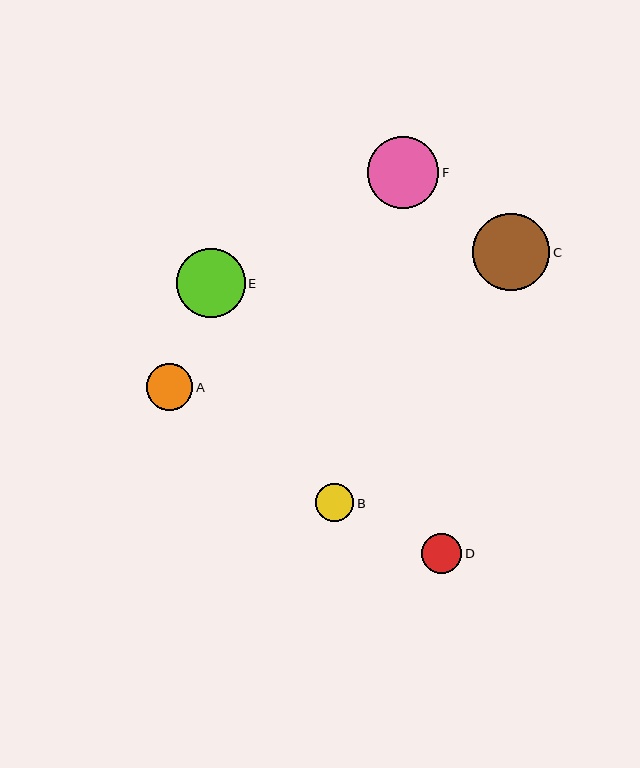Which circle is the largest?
Circle C is the largest with a size of approximately 77 pixels.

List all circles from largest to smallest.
From largest to smallest: C, F, E, A, D, B.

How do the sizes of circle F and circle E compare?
Circle F and circle E are approximately the same size.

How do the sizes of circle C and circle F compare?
Circle C and circle F are approximately the same size.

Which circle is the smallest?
Circle B is the smallest with a size of approximately 38 pixels.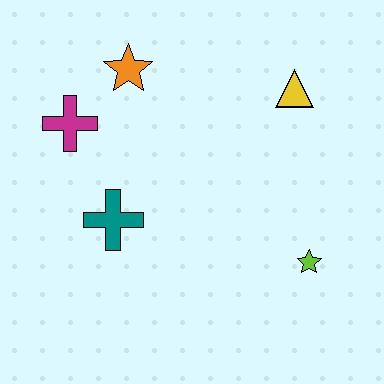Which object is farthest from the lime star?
The magenta cross is farthest from the lime star.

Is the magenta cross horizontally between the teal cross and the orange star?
No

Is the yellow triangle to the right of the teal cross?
Yes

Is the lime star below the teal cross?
Yes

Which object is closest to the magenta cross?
The orange star is closest to the magenta cross.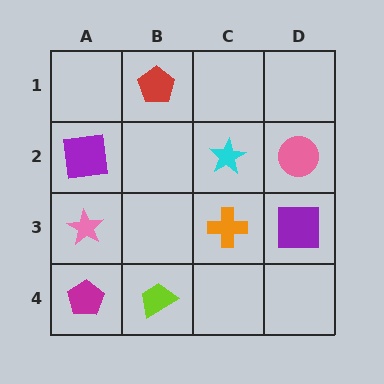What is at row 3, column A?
A pink star.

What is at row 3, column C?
An orange cross.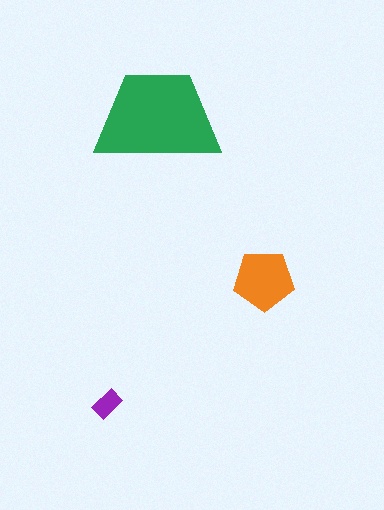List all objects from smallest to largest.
The purple rectangle, the orange pentagon, the green trapezoid.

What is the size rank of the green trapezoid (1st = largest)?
1st.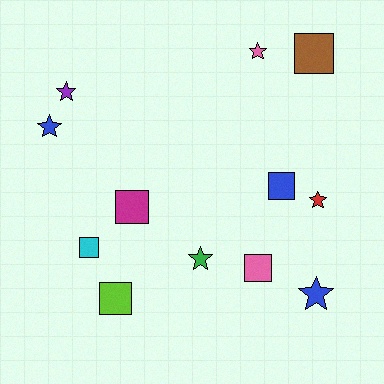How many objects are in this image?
There are 12 objects.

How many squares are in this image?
There are 6 squares.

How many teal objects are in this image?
There are no teal objects.